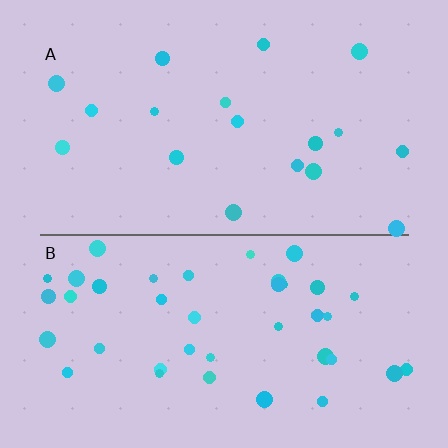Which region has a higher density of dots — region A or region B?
B (the bottom).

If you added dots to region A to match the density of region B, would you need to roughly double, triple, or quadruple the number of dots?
Approximately double.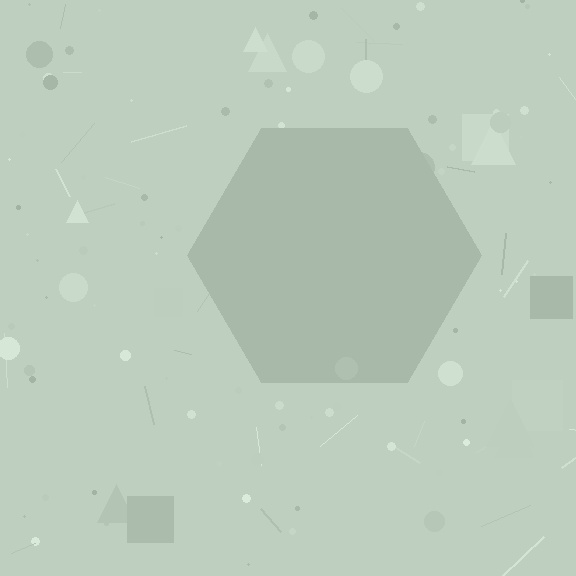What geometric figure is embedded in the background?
A hexagon is embedded in the background.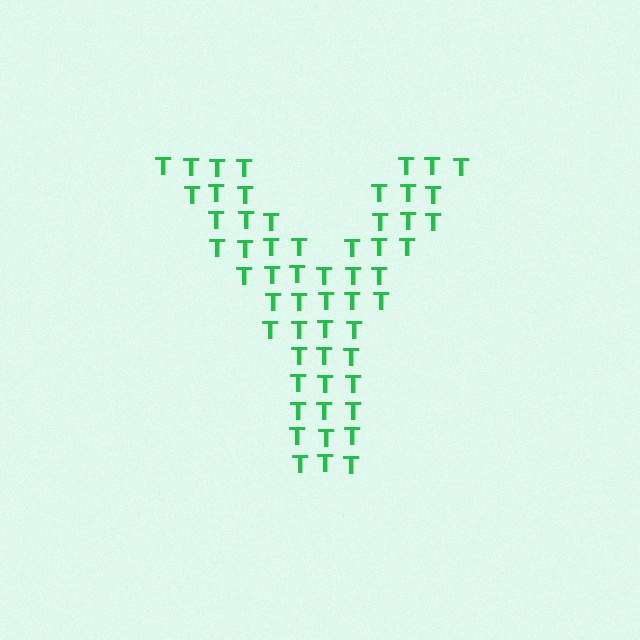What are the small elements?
The small elements are letter T's.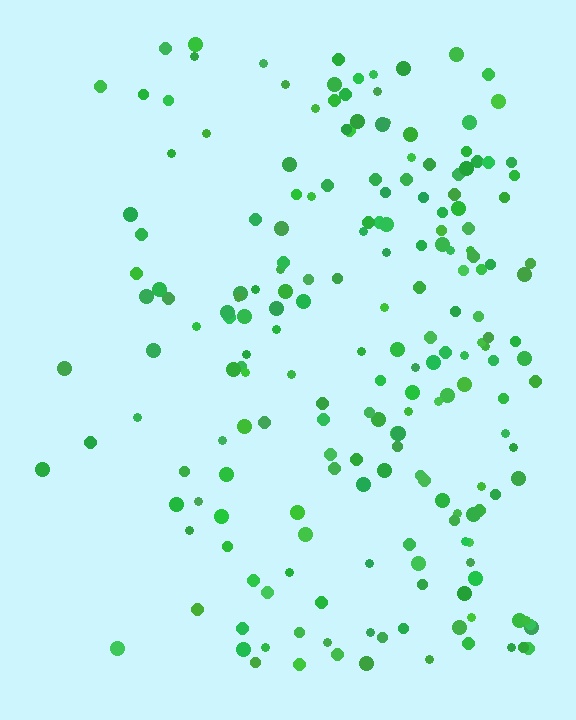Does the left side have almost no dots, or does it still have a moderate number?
Still a moderate number, just noticeably fewer than the right.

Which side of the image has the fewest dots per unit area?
The left.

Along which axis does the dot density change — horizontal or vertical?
Horizontal.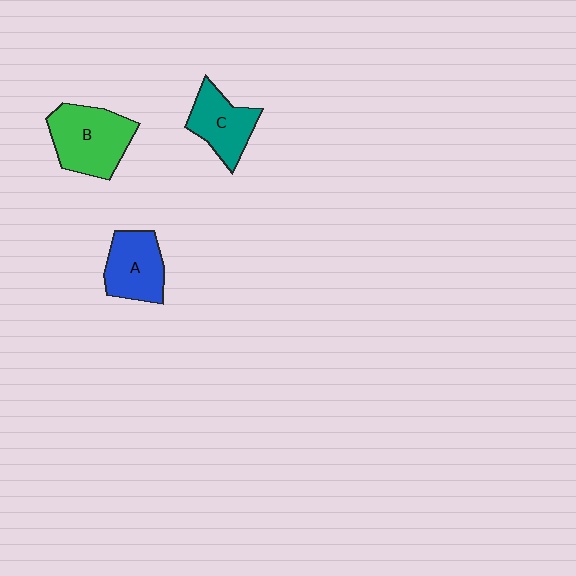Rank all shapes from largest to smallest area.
From largest to smallest: B (green), A (blue), C (teal).